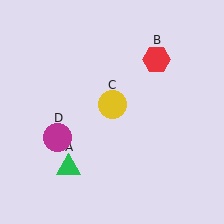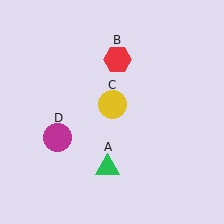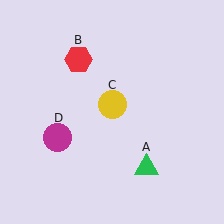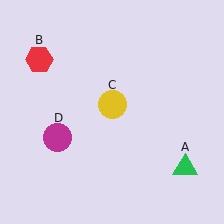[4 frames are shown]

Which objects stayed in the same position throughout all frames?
Yellow circle (object C) and magenta circle (object D) remained stationary.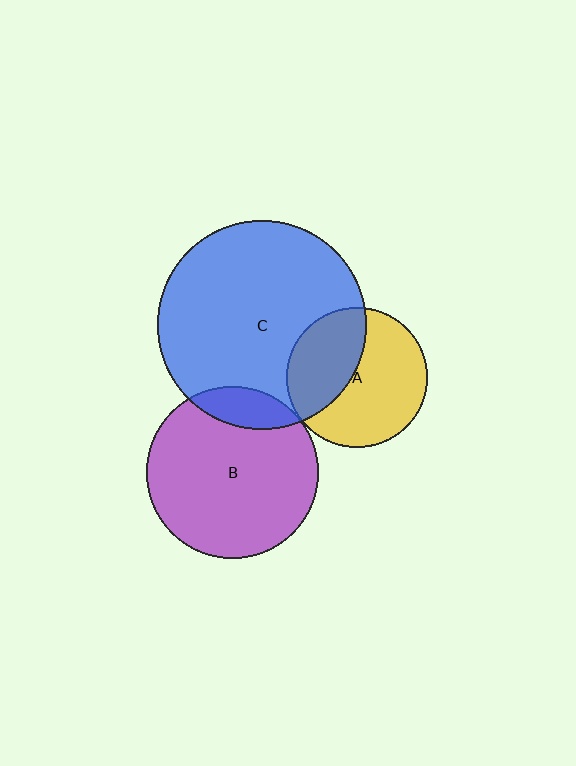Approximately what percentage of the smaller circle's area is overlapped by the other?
Approximately 5%.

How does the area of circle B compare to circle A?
Approximately 1.5 times.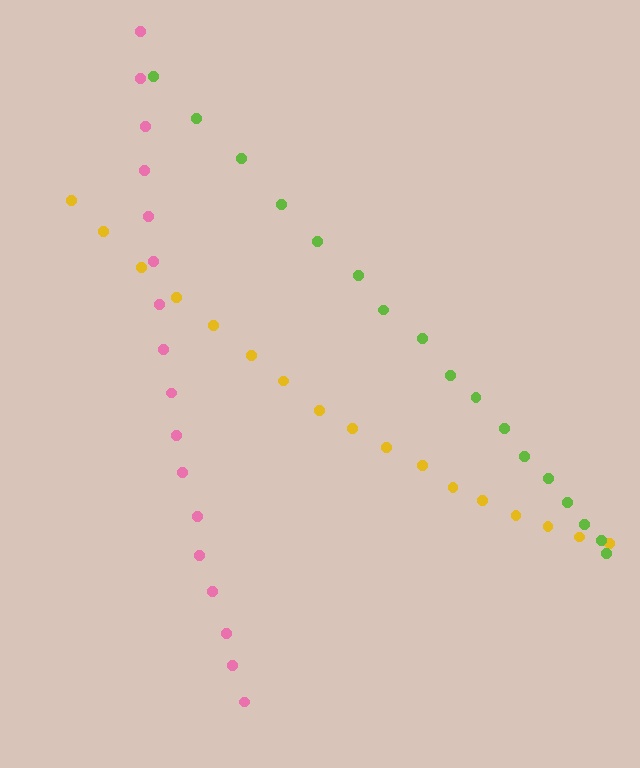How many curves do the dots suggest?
There are 3 distinct paths.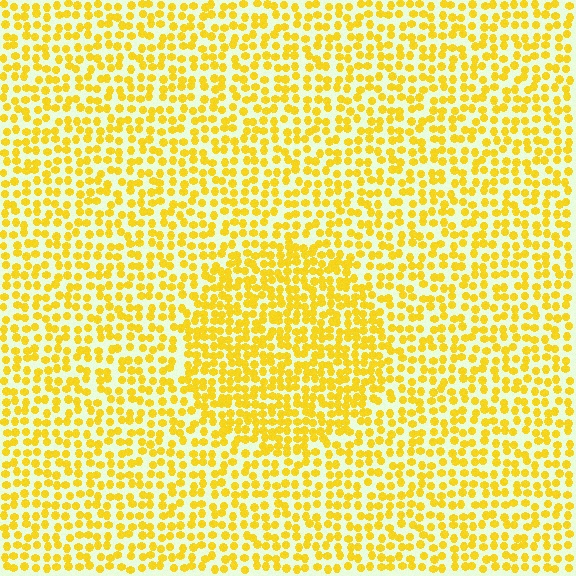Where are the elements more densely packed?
The elements are more densely packed inside the circle boundary.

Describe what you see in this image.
The image contains small yellow elements arranged at two different densities. A circle-shaped region is visible where the elements are more densely packed than the surrounding area.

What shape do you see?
I see a circle.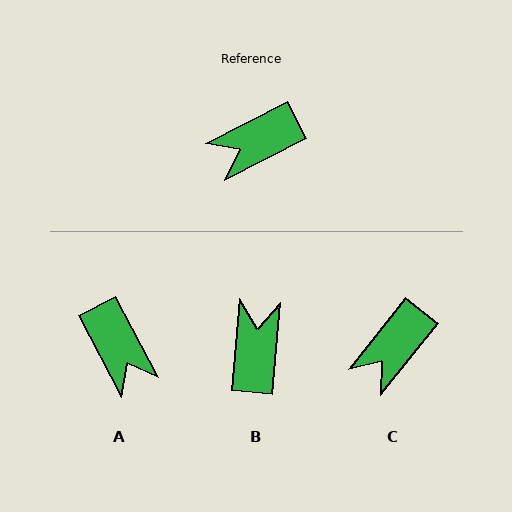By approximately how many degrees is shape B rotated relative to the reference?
Approximately 122 degrees clockwise.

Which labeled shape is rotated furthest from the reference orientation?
B, about 122 degrees away.